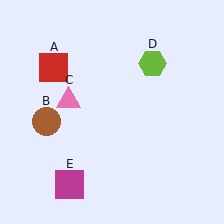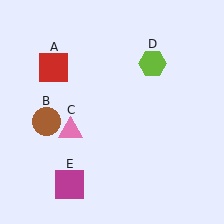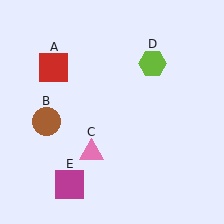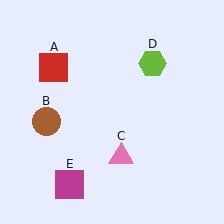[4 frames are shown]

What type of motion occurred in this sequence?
The pink triangle (object C) rotated counterclockwise around the center of the scene.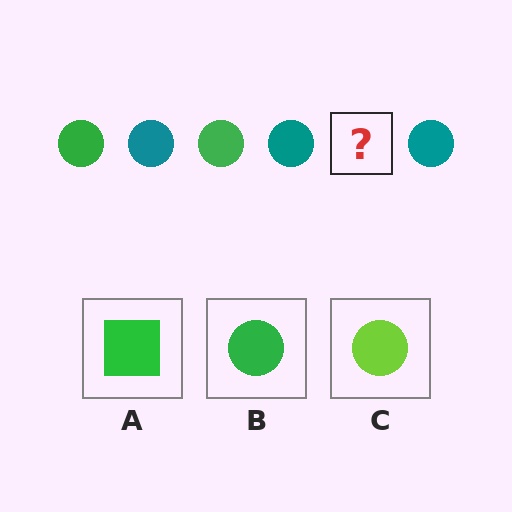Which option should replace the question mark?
Option B.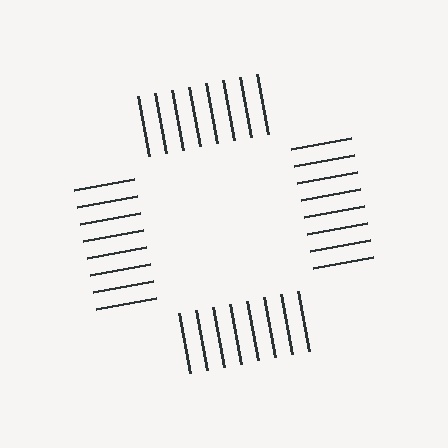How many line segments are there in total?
32 — 8 along each of the 4 edges.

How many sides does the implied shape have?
4 sides — the line-ends trace a square.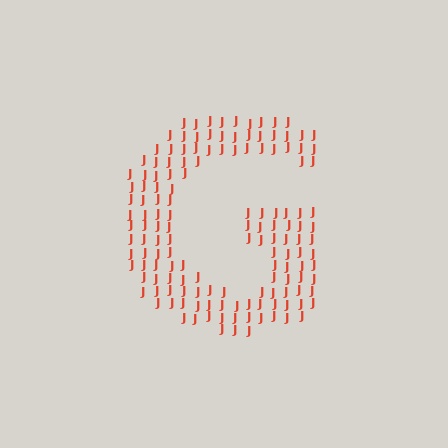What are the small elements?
The small elements are letter J's.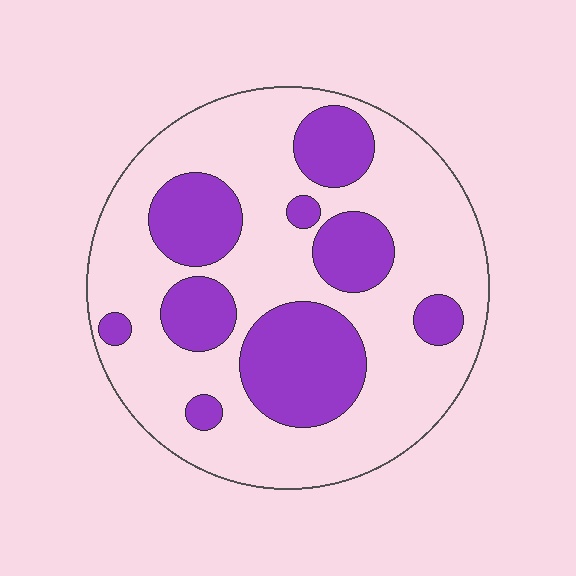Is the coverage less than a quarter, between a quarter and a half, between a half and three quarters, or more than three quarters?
Between a quarter and a half.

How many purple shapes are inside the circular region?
9.